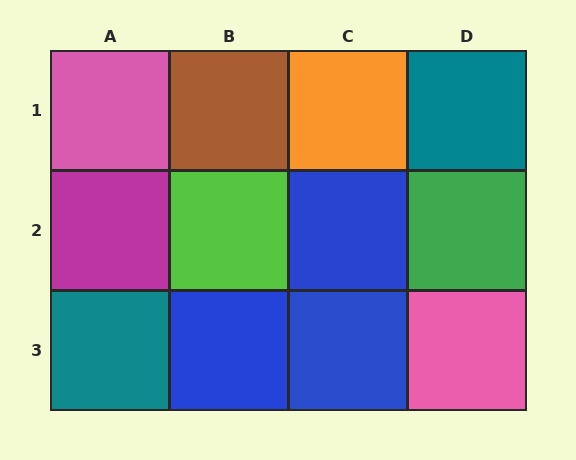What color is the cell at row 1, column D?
Teal.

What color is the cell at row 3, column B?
Blue.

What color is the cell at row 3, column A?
Teal.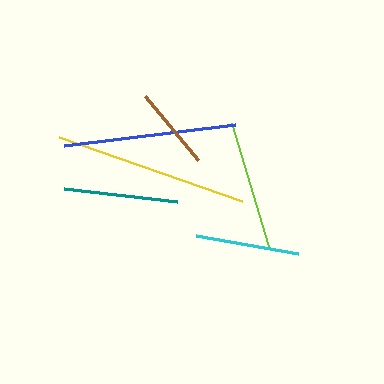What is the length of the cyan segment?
The cyan segment is approximately 103 pixels long.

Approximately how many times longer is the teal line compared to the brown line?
The teal line is approximately 1.4 times the length of the brown line.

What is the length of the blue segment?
The blue segment is approximately 172 pixels long.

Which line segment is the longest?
The yellow line is the longest at approximately 194 pixels.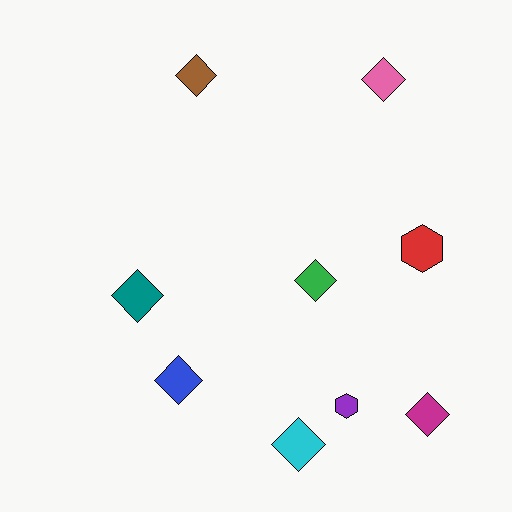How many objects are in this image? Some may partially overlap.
There are 9 objects.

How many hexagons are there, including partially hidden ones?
There are 2 hexagons.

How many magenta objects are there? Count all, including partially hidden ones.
There is 1 magenta object.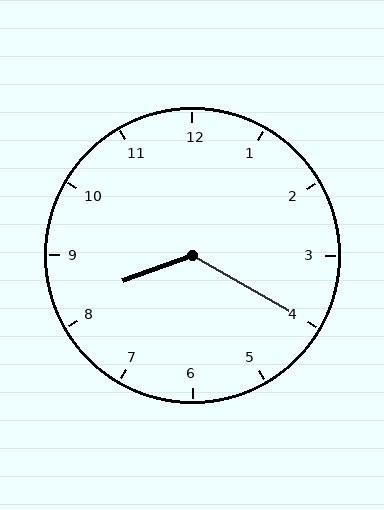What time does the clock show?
8:20.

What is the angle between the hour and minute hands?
Approximately 130 degrees.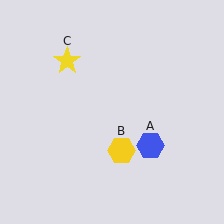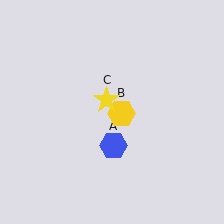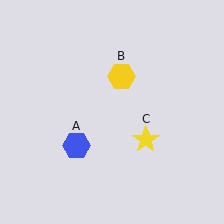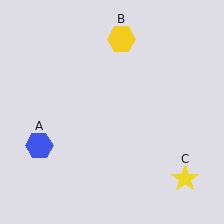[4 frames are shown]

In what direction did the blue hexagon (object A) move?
The blue hexagon (object A) moved left.